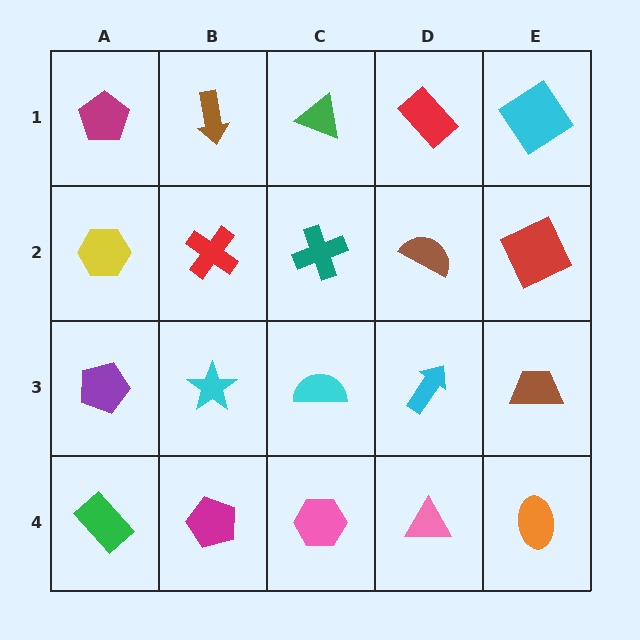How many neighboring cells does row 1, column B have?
3.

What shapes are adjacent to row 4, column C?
A cyan semicircle (row 3, column C), a magenta pentagon (row 4, column B), a pink triangle (row 4, column D).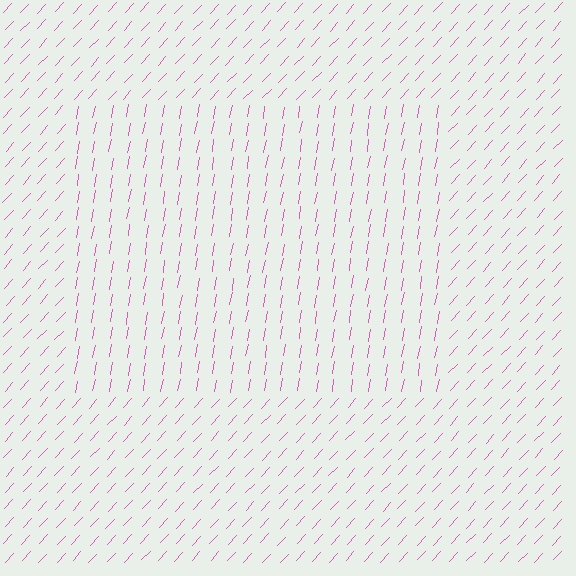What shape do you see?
I see a rectangle.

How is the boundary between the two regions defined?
The boundary is defined purely by a change in line orientation (approximately 33 degrees difference). All lines are the same color and thickness.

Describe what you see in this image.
The image is filled with small pink line segments. A rectangle region in the image has lines oriented differently from the surrounding lines, creating a visible texture boundary.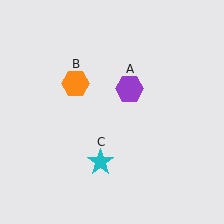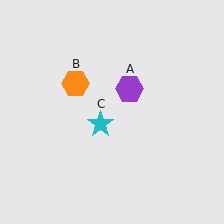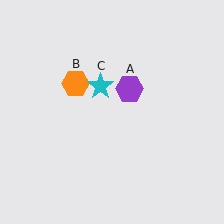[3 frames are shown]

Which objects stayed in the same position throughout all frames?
Purple hexagon (object A) and orange hexagon (object B) remained stationary.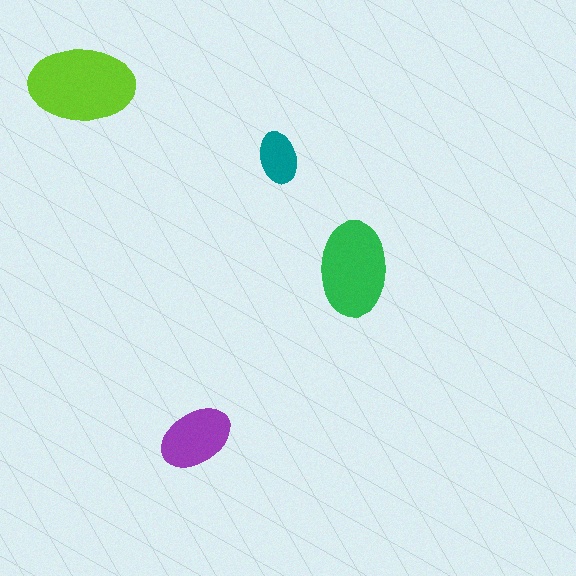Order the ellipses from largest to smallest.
the lime one, the green one, the purple one, the teal one.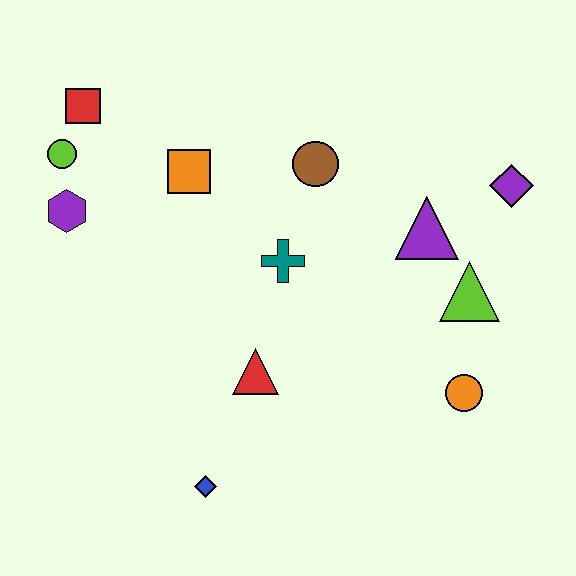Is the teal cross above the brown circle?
No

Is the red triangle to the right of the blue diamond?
Yes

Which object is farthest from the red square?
The orange circle is farthest from the red square.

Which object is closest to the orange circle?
The lime triangle is closest to the orange circle.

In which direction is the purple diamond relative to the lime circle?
The purple diamond is to the right of the lime circle.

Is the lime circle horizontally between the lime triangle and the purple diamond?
No